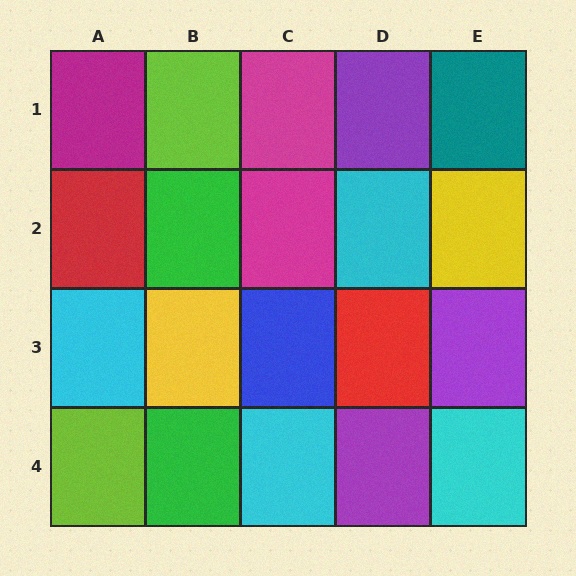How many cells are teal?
1 cell is teal.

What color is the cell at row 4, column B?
Green.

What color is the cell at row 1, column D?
Purple.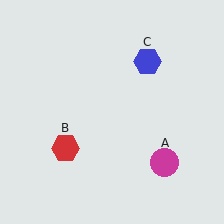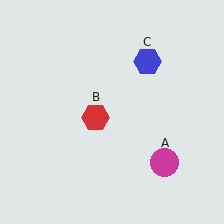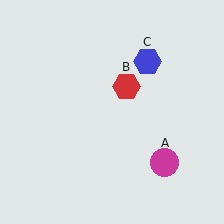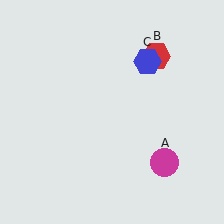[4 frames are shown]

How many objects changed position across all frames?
1 object changed position: red hexagon (object B).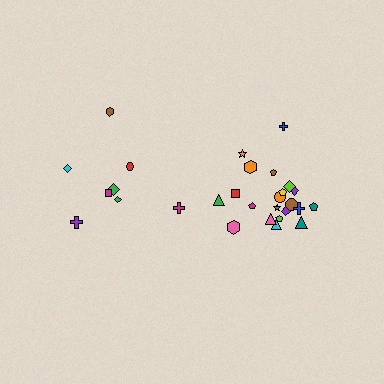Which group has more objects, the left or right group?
The right group.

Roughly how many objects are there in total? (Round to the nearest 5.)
Roughly 30 objects in total.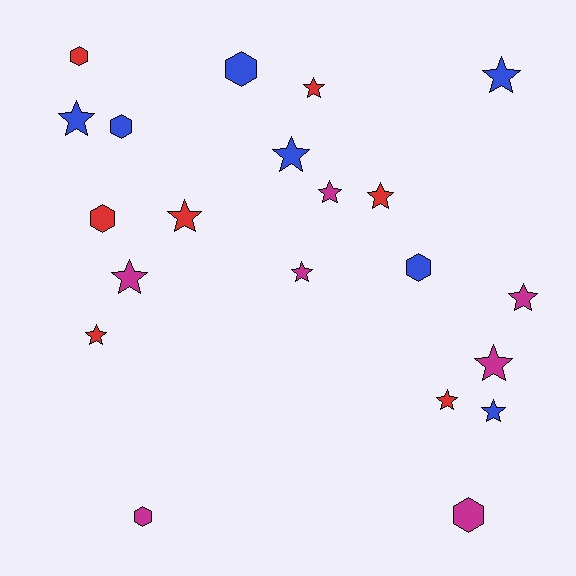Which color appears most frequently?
Magenta, with 7 objects.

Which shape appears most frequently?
Star, with 14 objects.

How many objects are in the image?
There are 21 objects.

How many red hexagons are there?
There are 2 red hexagons.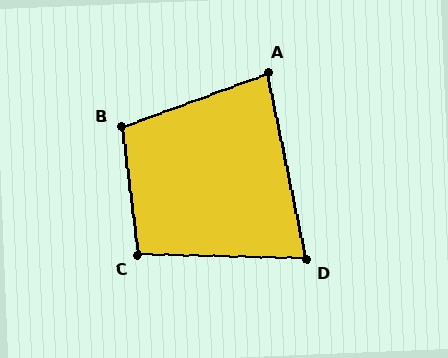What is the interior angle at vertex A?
Approximately 82 degrees (acute).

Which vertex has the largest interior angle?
B, at approximately 103 degrees.